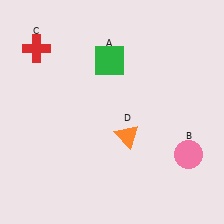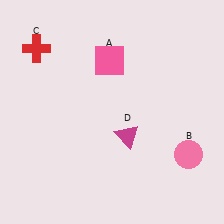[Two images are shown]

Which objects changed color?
A changed from green to pink. D changed from orange to magenta.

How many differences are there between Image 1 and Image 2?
There are 2 differences between the two images.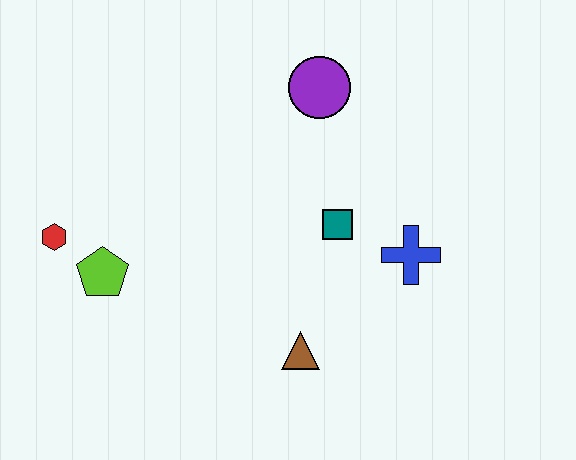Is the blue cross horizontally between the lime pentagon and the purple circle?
No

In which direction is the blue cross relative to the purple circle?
The blue cross is below the purple circle.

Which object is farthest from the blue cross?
The red hexagon is farthest from the blue cross.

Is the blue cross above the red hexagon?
No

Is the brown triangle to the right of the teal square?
No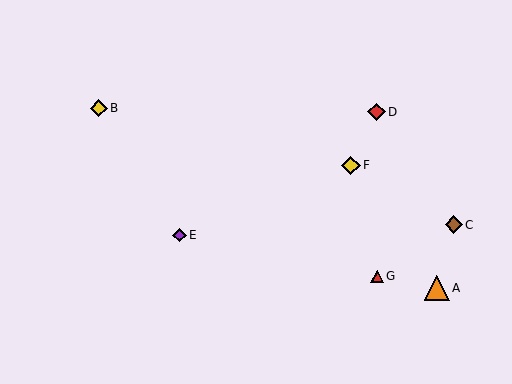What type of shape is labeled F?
Shape F is a yellow diamond.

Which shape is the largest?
The orange triangle (labeled A) is the largest.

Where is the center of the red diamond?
The center of the red diamond is at (376, 112).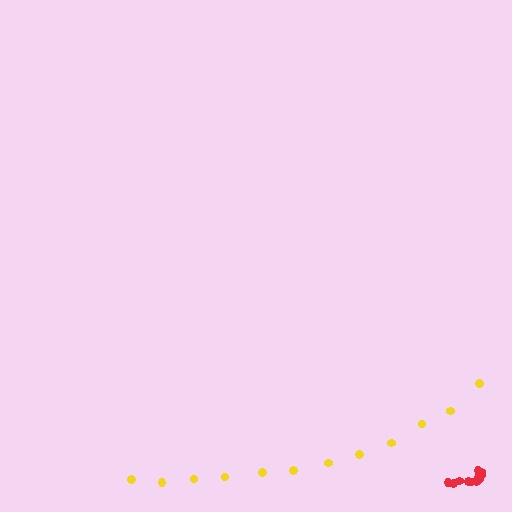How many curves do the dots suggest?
There are 2 distinct paths.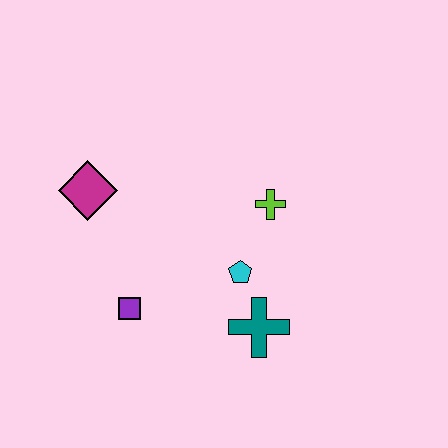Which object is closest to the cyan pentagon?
The teal cross is closest to the cyan pentagon.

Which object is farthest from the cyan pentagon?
The magenta diamond is farthest from the cyan pentagon.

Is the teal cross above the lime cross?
No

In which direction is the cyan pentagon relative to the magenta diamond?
The cyan pentagon is to the right of the magenta diamond.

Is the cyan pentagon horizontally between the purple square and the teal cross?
Yes